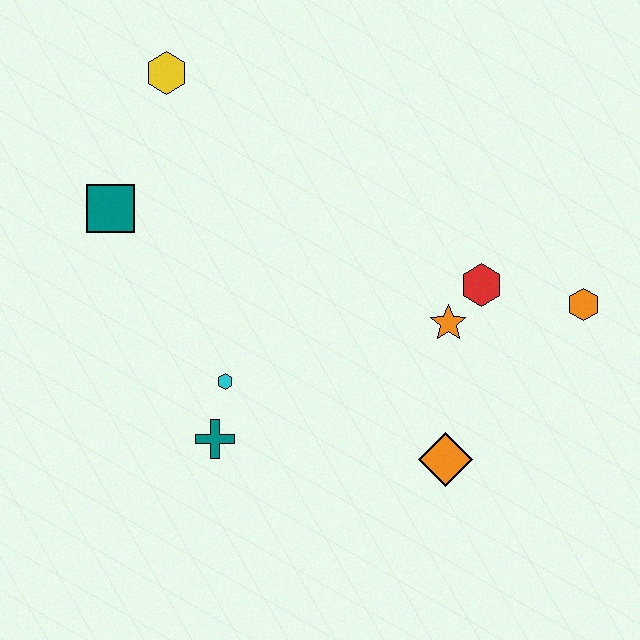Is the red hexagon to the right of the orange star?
Yes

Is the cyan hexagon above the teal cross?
Yes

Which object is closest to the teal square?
The yellow hexagon is closest to the teal square.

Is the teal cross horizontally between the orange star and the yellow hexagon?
Yes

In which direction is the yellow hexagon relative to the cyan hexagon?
The yellow hexagon is above the cyan hexagon.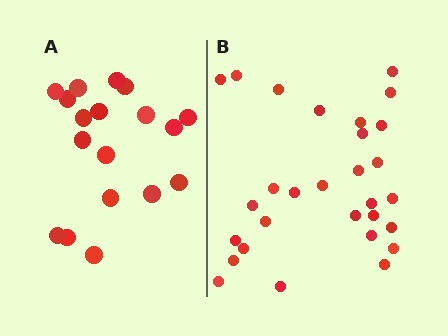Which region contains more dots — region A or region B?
Region B (the right region) has more dots.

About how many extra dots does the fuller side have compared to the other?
Region B has roughly 12 or so more dots than region A.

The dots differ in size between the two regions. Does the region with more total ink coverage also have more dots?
No. Region A has more total ink coverage because its dots are larger, but region B actually contains more individual dots. Total area can be misleading — the number of items is what matters here.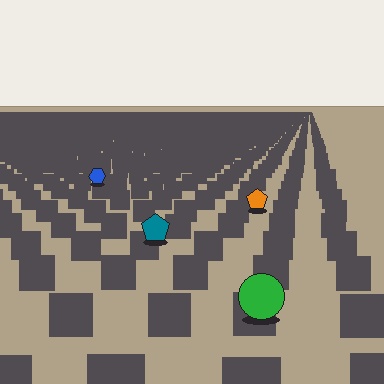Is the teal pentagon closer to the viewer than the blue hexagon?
Yes. The teal pentagon is closer — you can tell from the texture gradient: the ground texture is coarser near it.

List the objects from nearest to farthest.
From nearest to farthest: the green circle, the teal pentagon, the orange pentagon, the blue hexagon.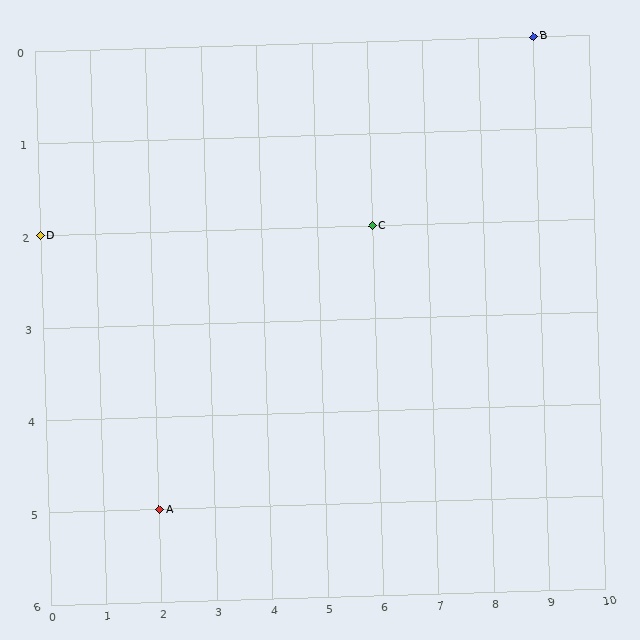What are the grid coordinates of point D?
Point D is at grid coordinates (0, 2).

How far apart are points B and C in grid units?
Points B and C are 3 columns and 2 rows apart (about 3.6 grid units diagonally).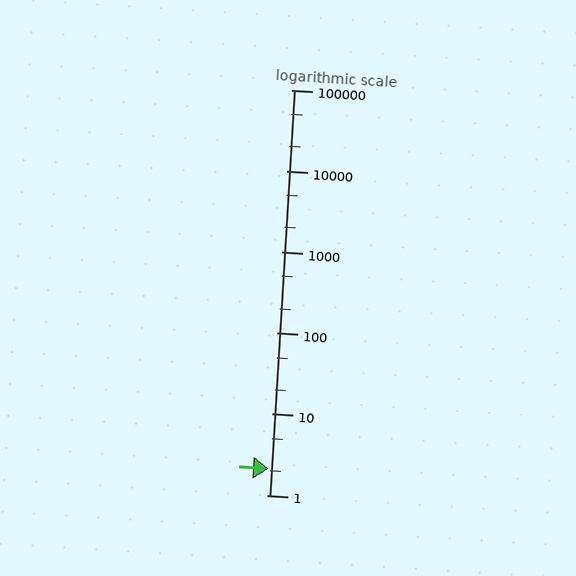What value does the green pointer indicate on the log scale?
The pointer indicates approximately 2.1.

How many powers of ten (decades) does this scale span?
The scale spans 5 decades, from 1 to 100000.